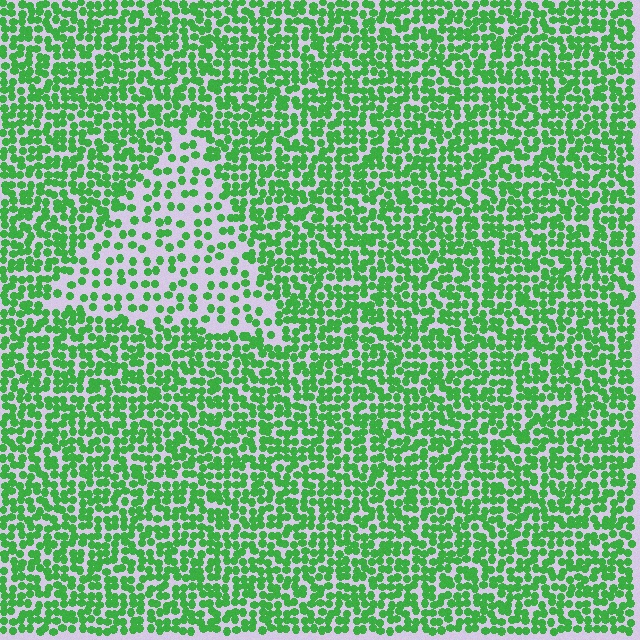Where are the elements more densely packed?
The elements are more densely packed outside the triangle boundary.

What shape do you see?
I see a triangle.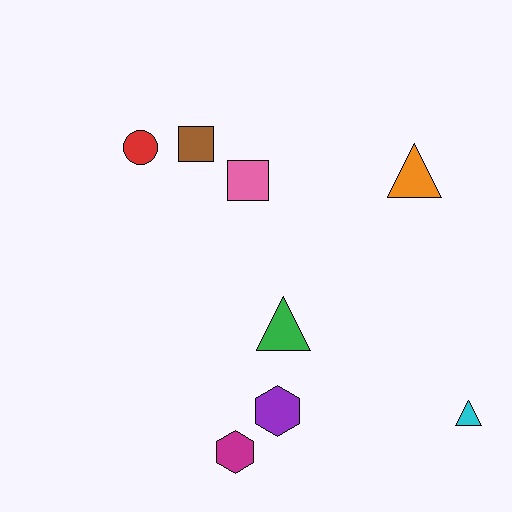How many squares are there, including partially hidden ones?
There are 2 squares.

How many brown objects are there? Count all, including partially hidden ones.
There is 1 brown object.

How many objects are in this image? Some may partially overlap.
There are 8 objects.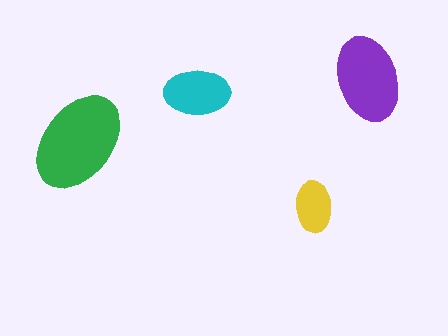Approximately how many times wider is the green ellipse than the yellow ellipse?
About 2 times wider.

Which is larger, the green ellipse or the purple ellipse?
The green one.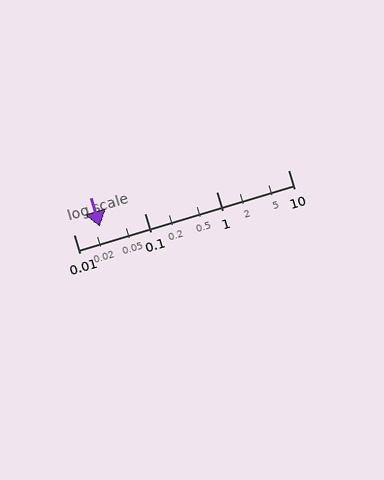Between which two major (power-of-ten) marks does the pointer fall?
The pointer is between 0.01 and 0.1.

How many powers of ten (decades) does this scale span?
The scale spans 3 decades, from 0.01 to 10.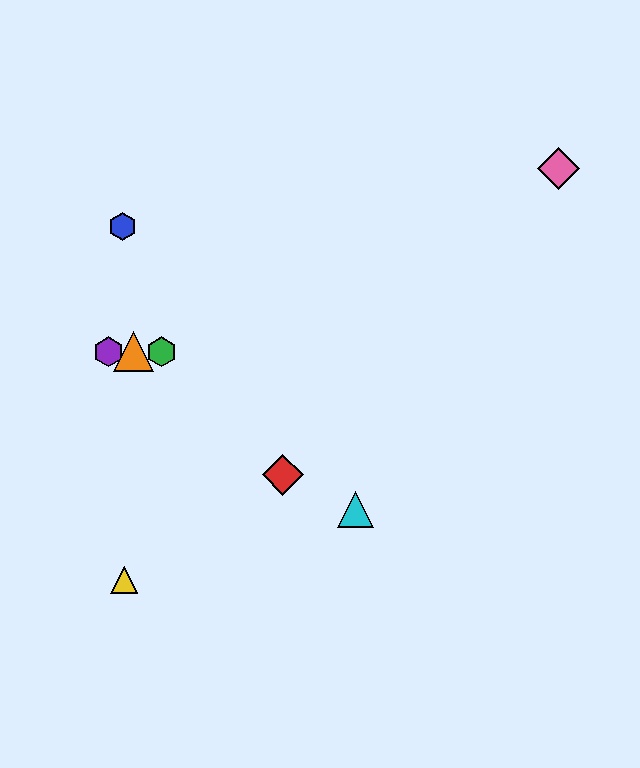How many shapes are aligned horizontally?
3 shapes (the green hexagon, the purple hexagon, the orange triangle) are aligned horizontally.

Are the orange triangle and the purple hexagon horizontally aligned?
Yes, both are at y≈352.